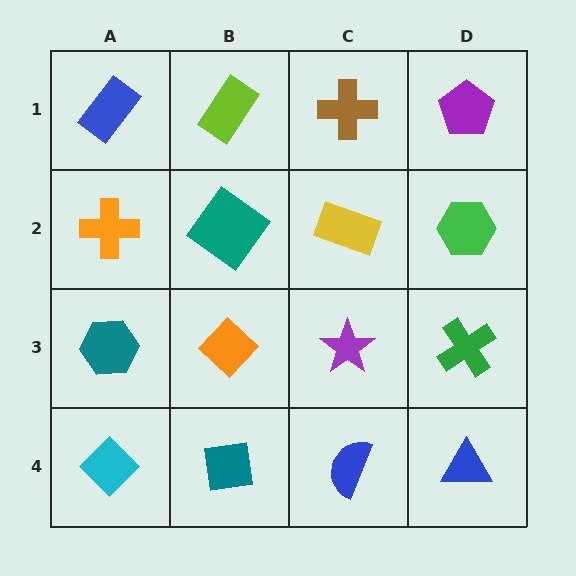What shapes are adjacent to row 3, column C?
A yellow rectangle (row 2, column C), a blue semicircle (row 4, column C), an orange diamond (row 3, column B), a green cross (row 3, column D).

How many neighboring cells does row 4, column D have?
2.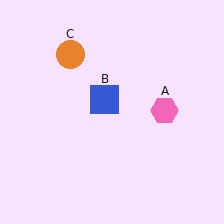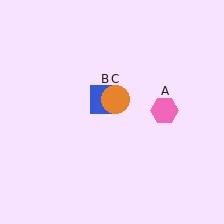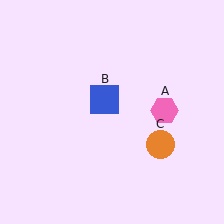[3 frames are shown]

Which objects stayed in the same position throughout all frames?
Pink hexagon (object A) and blue square (object B) remained stationary.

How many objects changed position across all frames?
1 object changed position: orange circle (object C).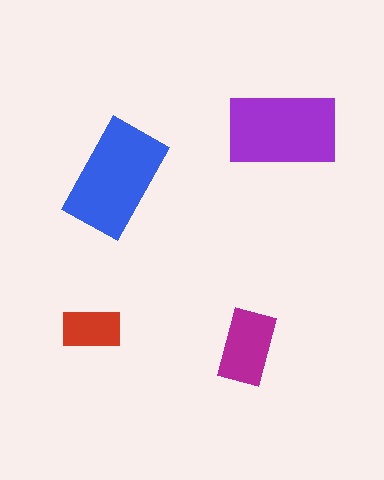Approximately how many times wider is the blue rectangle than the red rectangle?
About 2 times wider.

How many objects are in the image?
There are 4 objects in the image.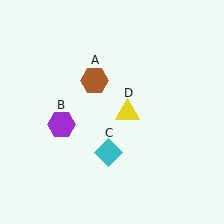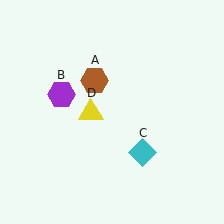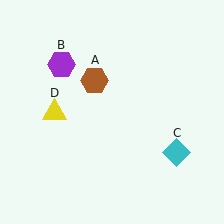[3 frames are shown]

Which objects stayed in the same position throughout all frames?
Brown hexagon (object A) remained stationary.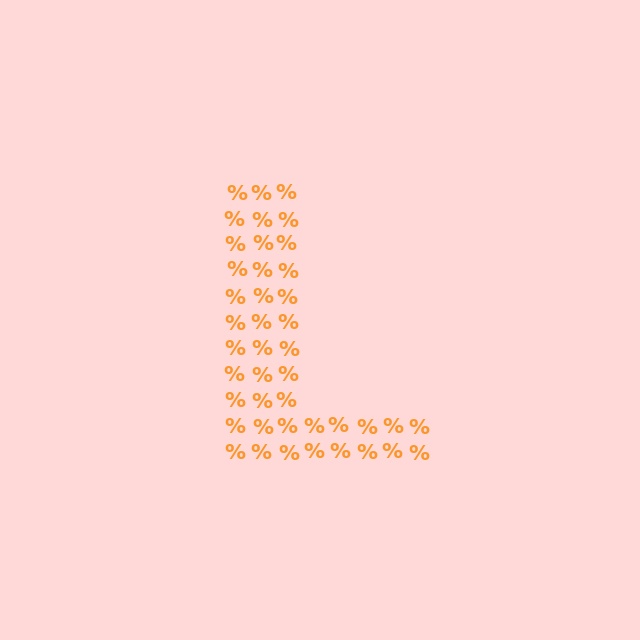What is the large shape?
The large shape is the letter L.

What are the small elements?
The small elements are percent signs.